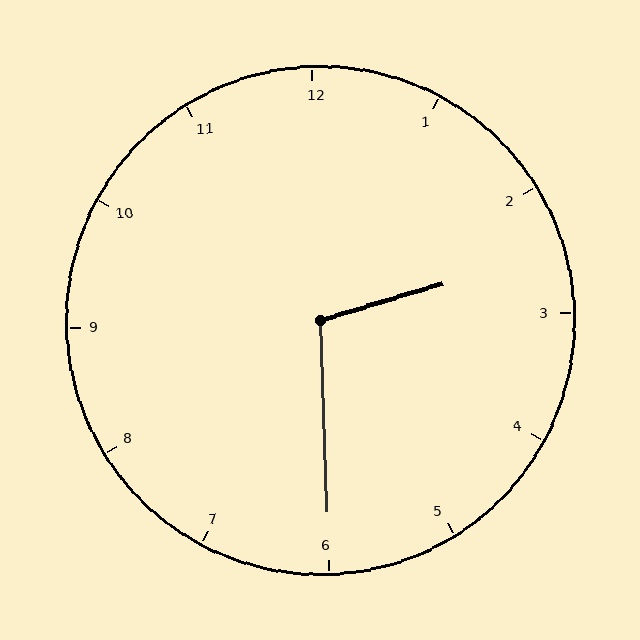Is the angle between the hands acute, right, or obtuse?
It is obtuse.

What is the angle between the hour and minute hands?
Approximately 105 degrees.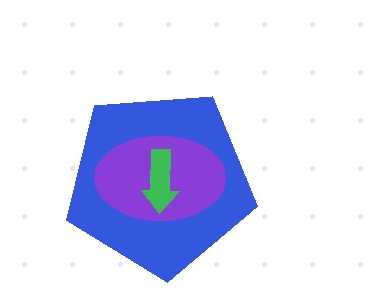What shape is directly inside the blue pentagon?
The purple ellipse.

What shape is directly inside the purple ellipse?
The green arrow.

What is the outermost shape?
The blue pentagon.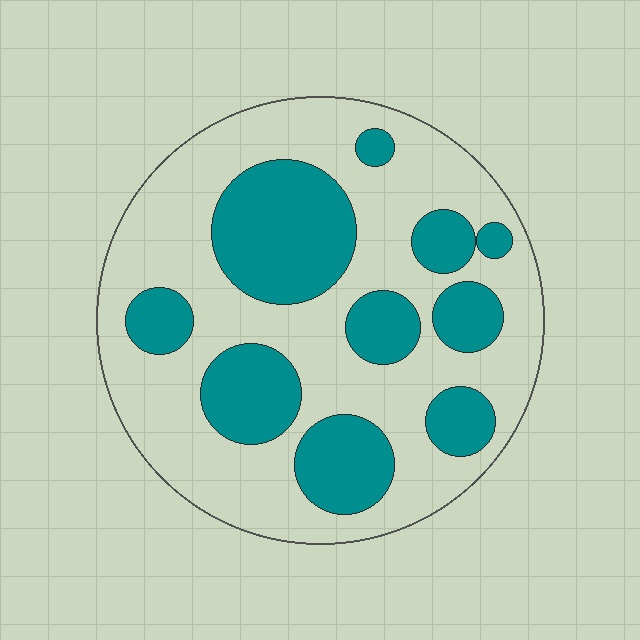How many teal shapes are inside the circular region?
10.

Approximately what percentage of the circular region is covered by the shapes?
Approximately 35%.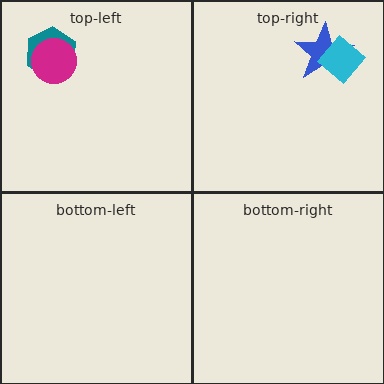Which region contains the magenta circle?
The top-left region.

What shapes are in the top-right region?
The blue star, the cyan diamond.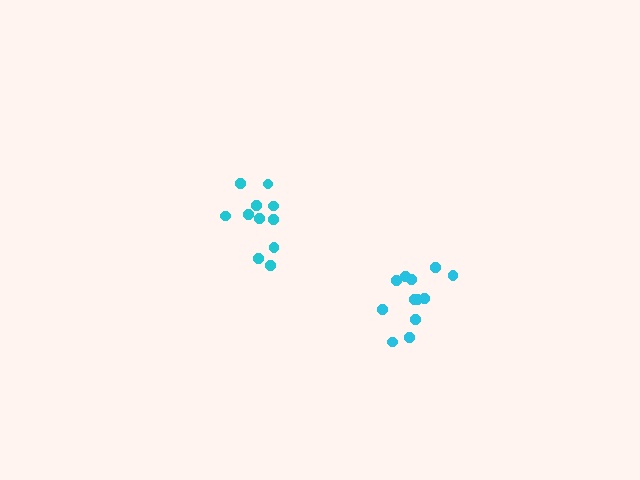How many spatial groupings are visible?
There are 2 spatial groupings.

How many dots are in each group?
Group 1: 12 dots, Group 2: 11 dots (23 total).